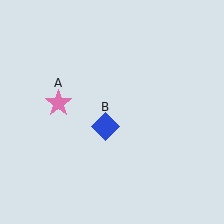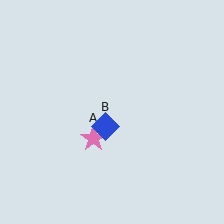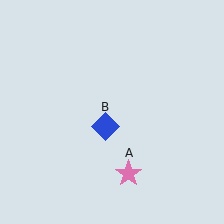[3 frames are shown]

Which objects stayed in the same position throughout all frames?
Blue diamond (object B) remained stationary.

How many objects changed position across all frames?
1 object changed position: pink star (object A).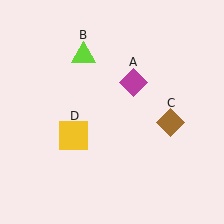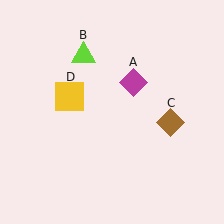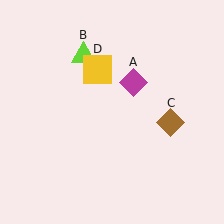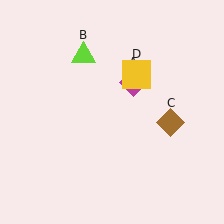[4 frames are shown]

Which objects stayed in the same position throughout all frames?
Magenta diamond (object A) and lime triangle (object B) and brown diamond (object C) remained stationary.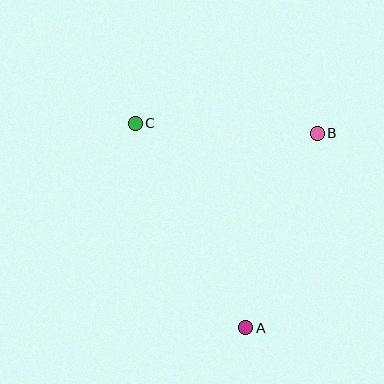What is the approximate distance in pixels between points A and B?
The distance between A and B is approximately 208 pixels.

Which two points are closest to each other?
Points B and C are closest to each other.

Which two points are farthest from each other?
Points A and C are farthest from each other.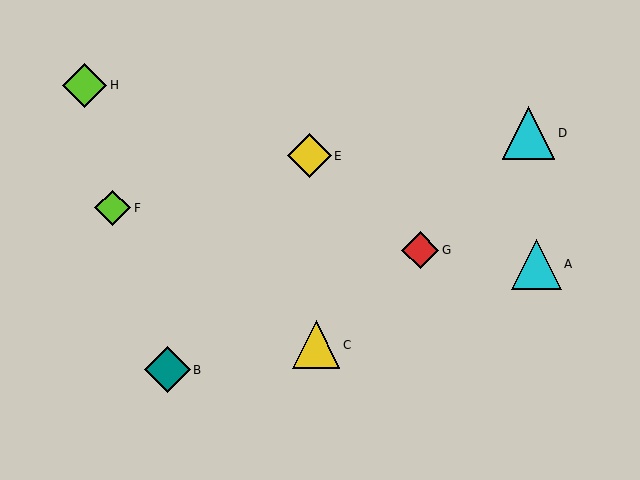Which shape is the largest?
The cyan triangle (labeled D) is the largest.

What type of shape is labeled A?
Shape A is a cyan triangle.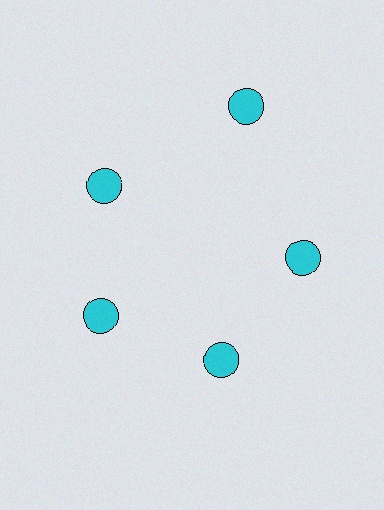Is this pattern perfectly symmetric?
No. The 5 cyan circles are arranged in a ring, but one element near the 1 o'clock position is pushed outward from the center, breaking the 5-fold rotational symmetry.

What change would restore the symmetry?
The symmetry would be restored by moving it inward, back onto the ring so that all 5 circles sit at equal angles and equal distance from the center.